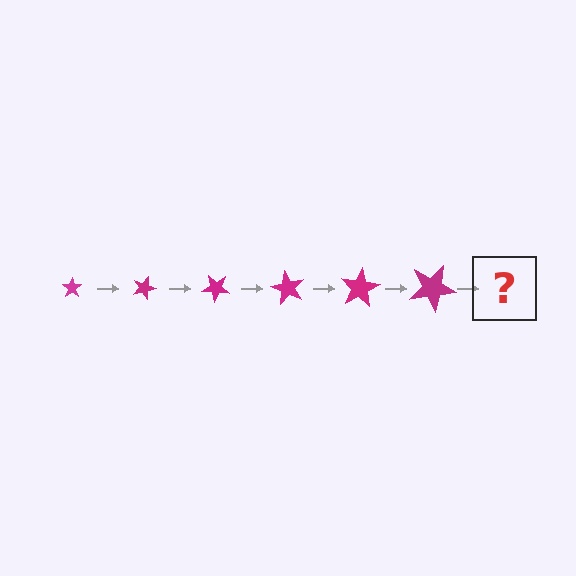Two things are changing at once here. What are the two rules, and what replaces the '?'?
The two rules are that the star grows larger each step and it rotates 20 degrees each step. The '?' should be a star, larger than the previous one and rotated 120 degrees from the start.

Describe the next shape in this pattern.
It should be a star, larger than the previous one and rotated 120 degrees from the start.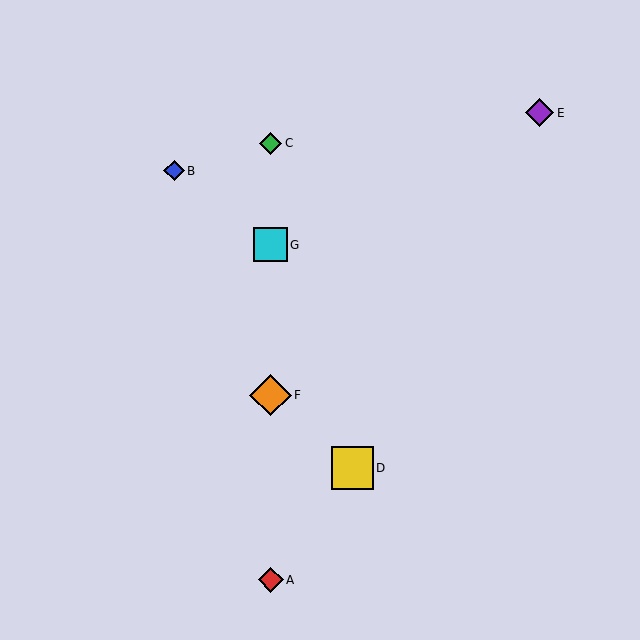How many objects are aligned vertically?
4 objects (A, C, F, G) are aligned vertically.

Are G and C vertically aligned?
Yes, both are at x≈271.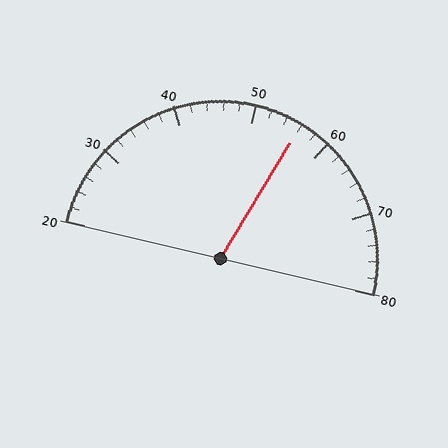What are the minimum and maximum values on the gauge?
The gauge ranges from 20 to 80.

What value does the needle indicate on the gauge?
The needle indicates approximately 56.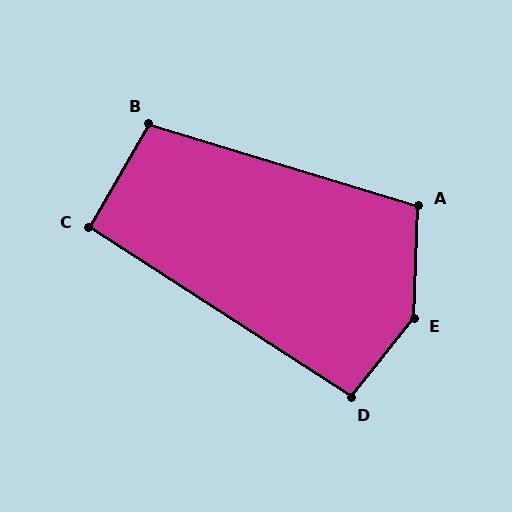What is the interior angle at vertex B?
Approximately 103 degrees (obtuse).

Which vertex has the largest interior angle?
E, at approximately 143 degrees.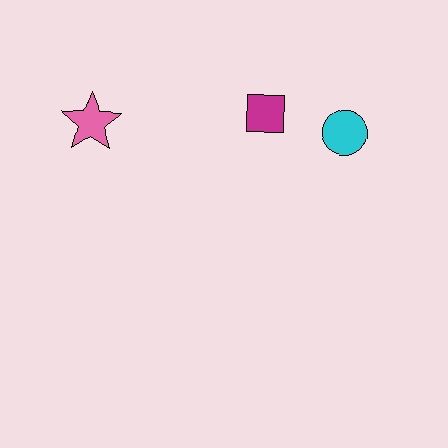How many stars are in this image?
There is 1 star.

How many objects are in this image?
There are 3 objects.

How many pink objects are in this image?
There is 1 pink object.